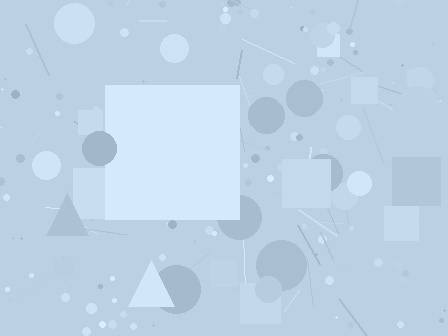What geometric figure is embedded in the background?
A square is embedded in the background.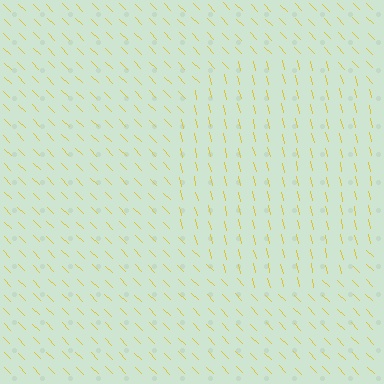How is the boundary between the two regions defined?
The boundary is defined purely by a change in line orientation (approximately 31 degrees difference). All lines are the same color and thickness.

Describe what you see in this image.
The image is filled with small yellow line segments. A circle region in the image has lines oriented differently from the surrounding lines, creating a visible texture boundary.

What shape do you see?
I see a circle.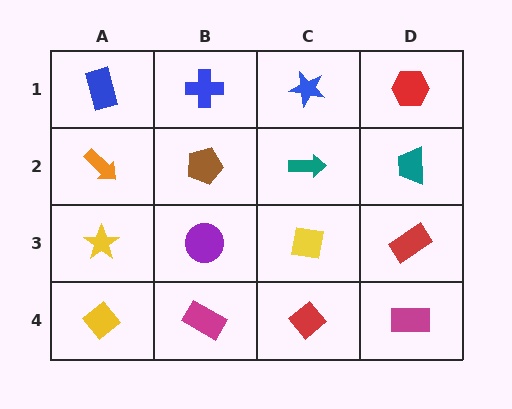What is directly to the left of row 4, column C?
A magenta rectangle.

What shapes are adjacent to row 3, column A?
An orange arrow (row 2, column A), a yellow diamond (row 4, column A), a purple circle (row 3, column B).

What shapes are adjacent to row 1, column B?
A brown pentagon (row 2, column B), a blue rectangle (row 1, column A), a blue star (row 1, column C).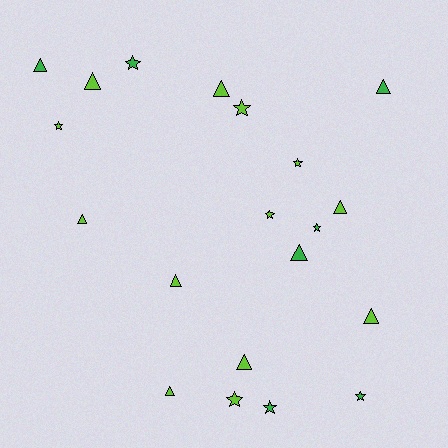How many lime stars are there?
There are 5 lime stars.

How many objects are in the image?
There are 20 objects.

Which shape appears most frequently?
Triangle, with 11 objects.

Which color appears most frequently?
Lime, with 13 objects.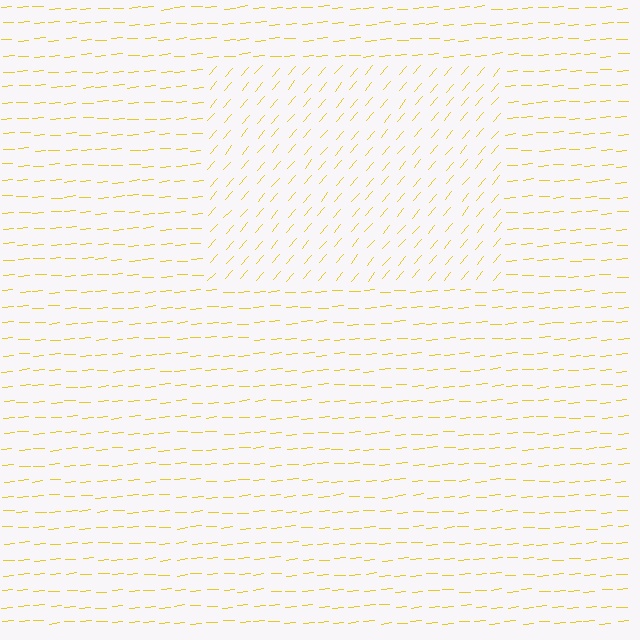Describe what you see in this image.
The image is filled with small yellow line segments. A rectangle region in the image has lines oriented differently from the surrounding lines, creating a visible texture boundary.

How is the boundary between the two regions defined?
The boundary is defined purely by a change in line orientation (approximately 45 degrees difference). All lines are the same color and thickness.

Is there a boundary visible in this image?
Yes, there is a texture boundary formed by a change in line orientation.